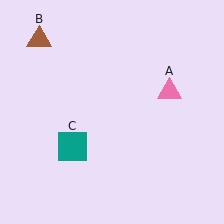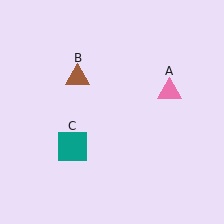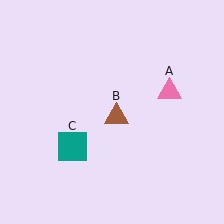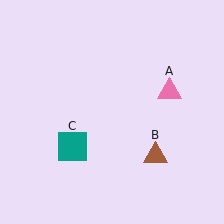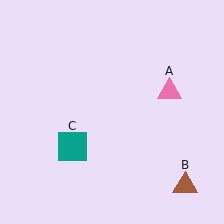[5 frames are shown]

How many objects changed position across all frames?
1 object changed position: brown triangle (object B).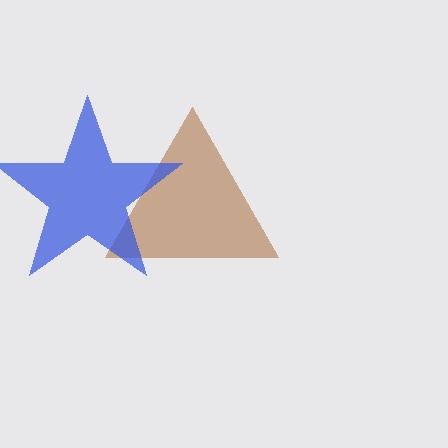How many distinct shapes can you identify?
There are 2 distinct shapes: a brown triangle, a blue star.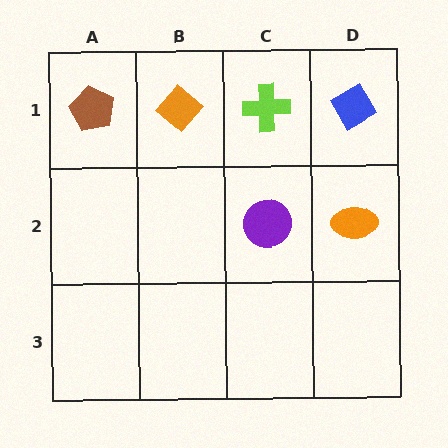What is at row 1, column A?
A brown pentagon.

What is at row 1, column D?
A blue diamond.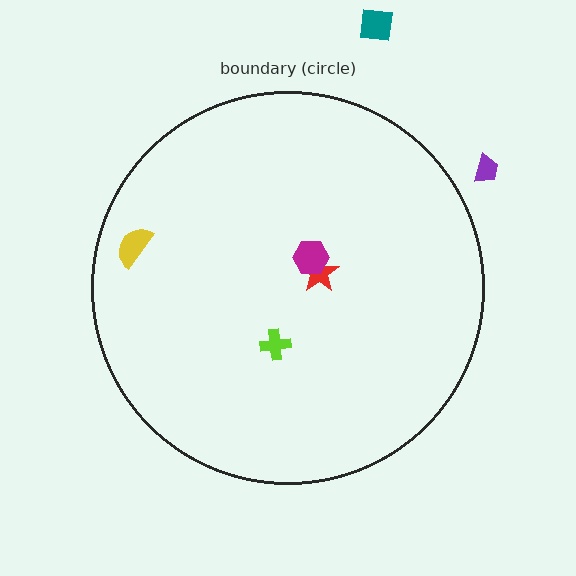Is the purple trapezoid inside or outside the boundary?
Outside.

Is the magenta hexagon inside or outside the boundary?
Inside.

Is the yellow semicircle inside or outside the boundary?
Inside.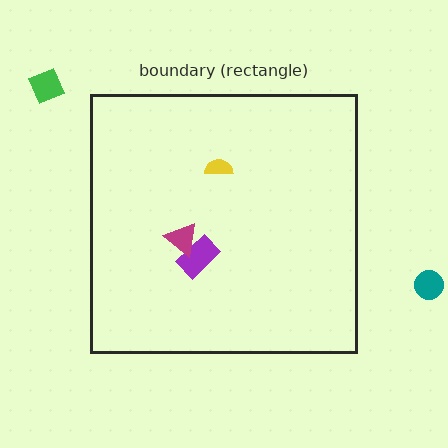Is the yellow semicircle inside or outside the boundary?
Inside.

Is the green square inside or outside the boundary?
Outside.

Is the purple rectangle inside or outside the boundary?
Inside.